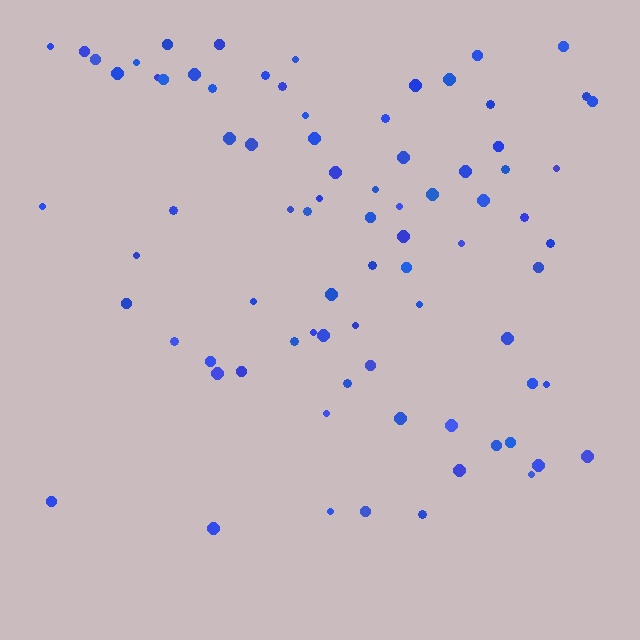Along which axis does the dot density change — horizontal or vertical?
Vertical.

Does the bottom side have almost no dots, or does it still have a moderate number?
Still a moderate number, just noticeably fewer than the top.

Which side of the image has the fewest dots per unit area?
The bottom.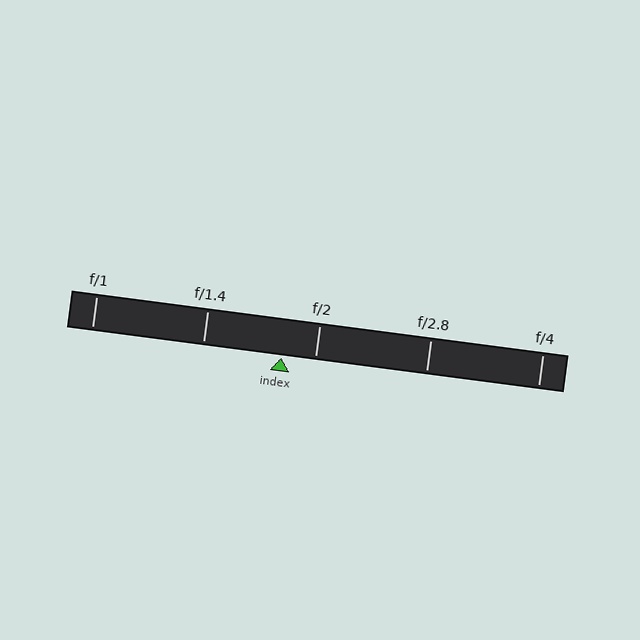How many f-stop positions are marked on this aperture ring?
There are 5 f-stop positions marked.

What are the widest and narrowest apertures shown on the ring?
The widest aperture shown is f/1 and the narrowest is f/4.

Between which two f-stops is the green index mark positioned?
The index mark is between f/1.4 and f/2.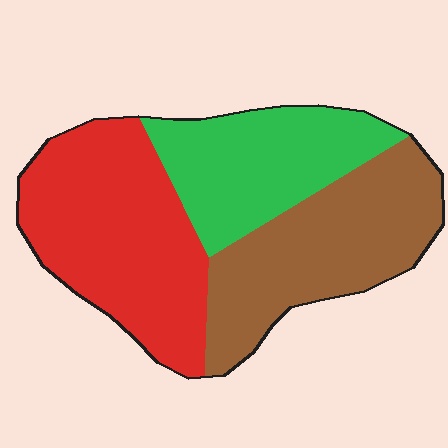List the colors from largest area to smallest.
From largest to smallest: red, brown, green.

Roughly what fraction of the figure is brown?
Brown takes up about one third (1/3) of the figure.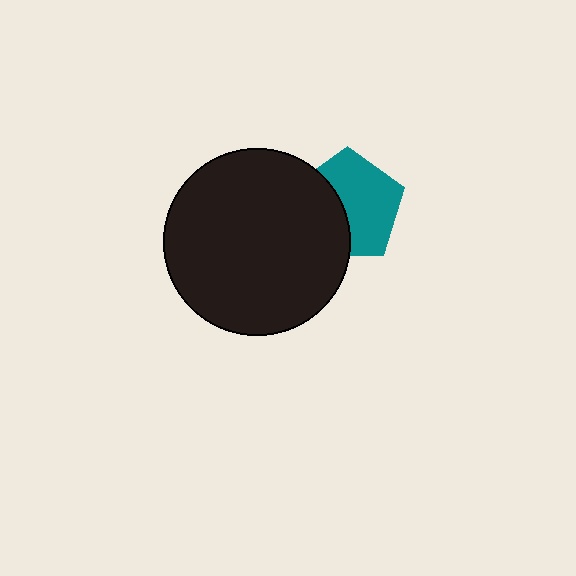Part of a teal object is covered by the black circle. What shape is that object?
It is a pentagon.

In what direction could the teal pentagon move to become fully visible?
The teal pentagon could move right. That would shift it out from behind the black circle entirely.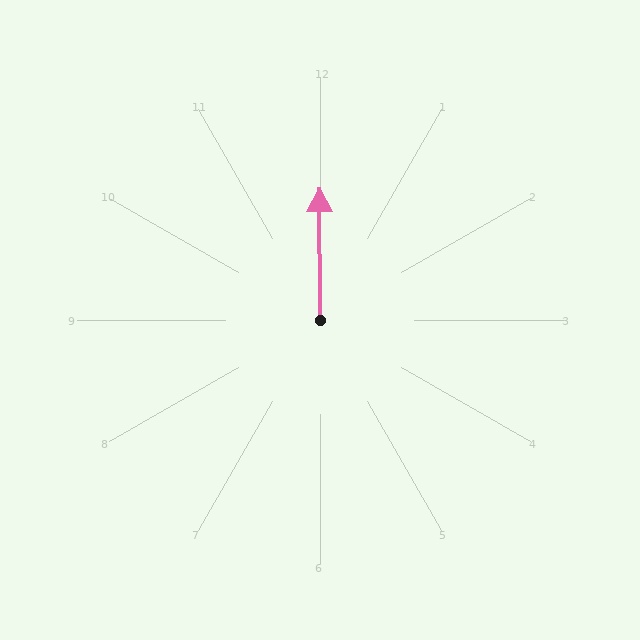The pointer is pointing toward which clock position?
Roughly 12 o'clock.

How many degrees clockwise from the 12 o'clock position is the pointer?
Approximately 360 degrees.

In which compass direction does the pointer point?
North.